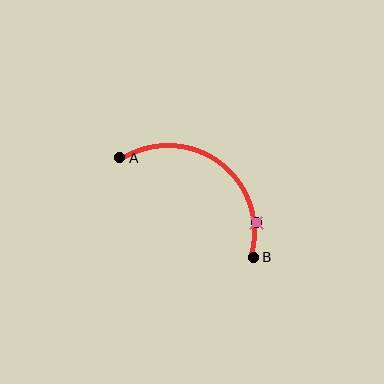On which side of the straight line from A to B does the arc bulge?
The arc bulges above and to the right of the straight line connecting A and B.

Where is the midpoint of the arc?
The arc midpoint is the point on the curve farthest from the straight line joining A and B. It sits above and to the right of that line.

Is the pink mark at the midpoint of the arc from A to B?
No. The pink mark lies on the arc but is closer to endpoint B. The arc midpoint would be at the point on the curve equidistant along the arc from both A and B.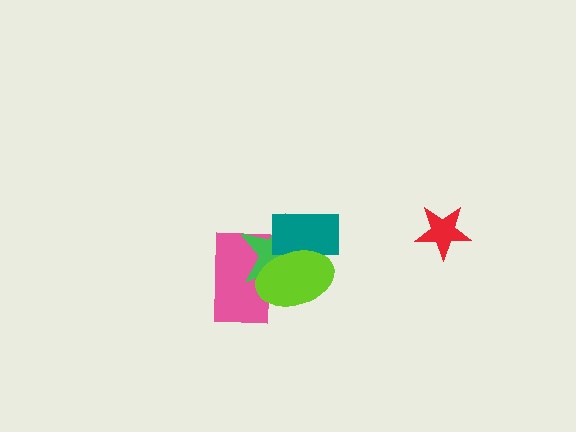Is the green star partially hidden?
Yes, it is partially covered by another shape.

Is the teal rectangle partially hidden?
Yes, it is partially covered by another shape.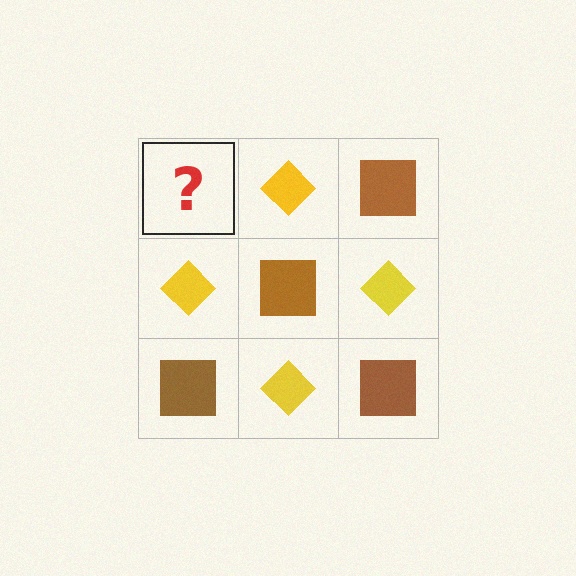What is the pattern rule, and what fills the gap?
The rule is that it alternates brown square and yellow diamond in a checkerboard pattern. The gap should be filled with a brown square.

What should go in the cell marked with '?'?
The missing cell should contain a brown square.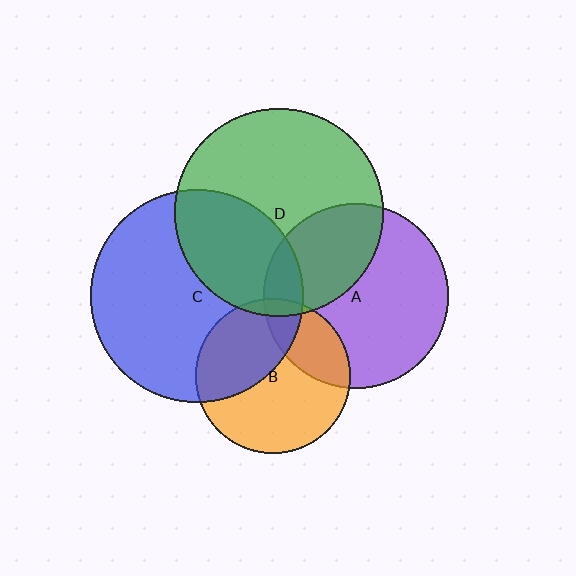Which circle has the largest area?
Circle C (blue).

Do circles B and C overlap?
Yes.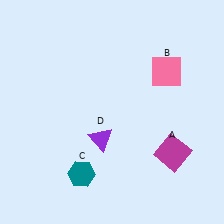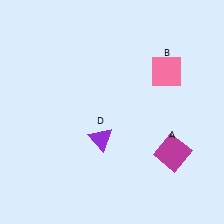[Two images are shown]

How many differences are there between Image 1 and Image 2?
There is 1 difference between the two images.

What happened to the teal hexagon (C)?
The teal hexagon (C) was removed in Image 2. It was in the bottom-left area of Image 1.